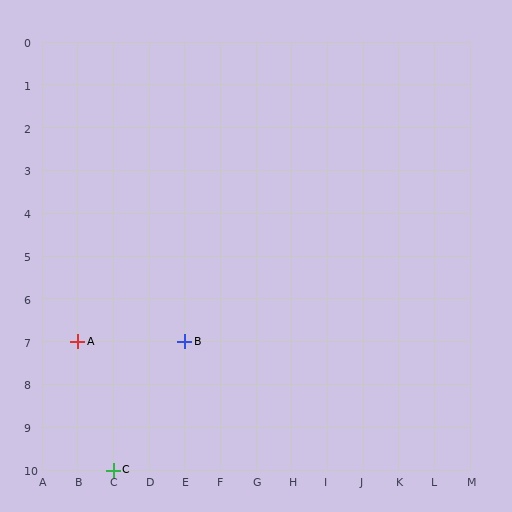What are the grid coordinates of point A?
Point A is at grid coordinates (B, 7).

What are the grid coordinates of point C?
Point C is at grid coordinates (C, 10).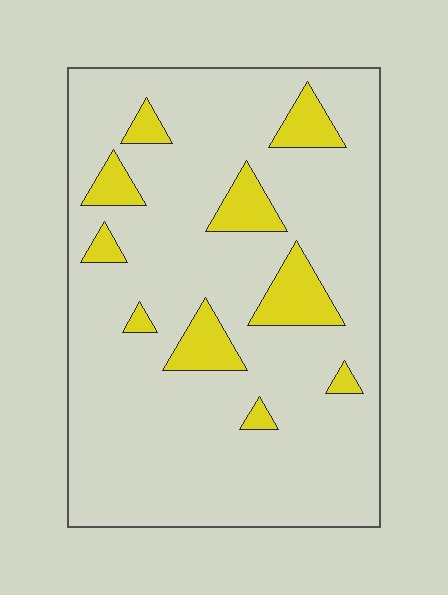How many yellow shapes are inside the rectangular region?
10.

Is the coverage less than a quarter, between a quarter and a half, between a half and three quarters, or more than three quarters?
Less than a quarter.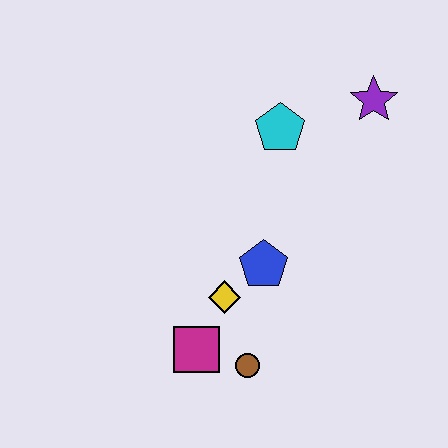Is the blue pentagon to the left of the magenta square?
No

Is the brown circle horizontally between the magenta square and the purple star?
Yes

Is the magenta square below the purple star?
Yes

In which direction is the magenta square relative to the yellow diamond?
The magenta square is below the yellow diamond.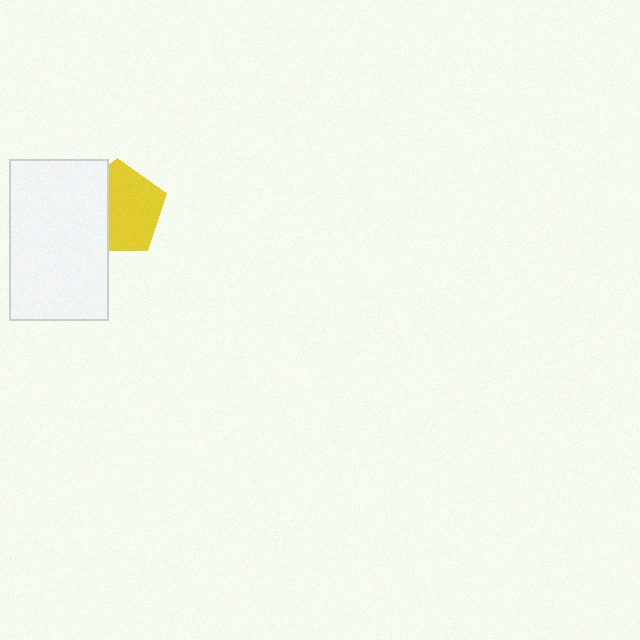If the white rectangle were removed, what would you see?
You would see the complete yellow pentagon.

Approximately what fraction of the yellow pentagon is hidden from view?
Roughly 38% of the yellow pentagon is hidden behind the white rectangle.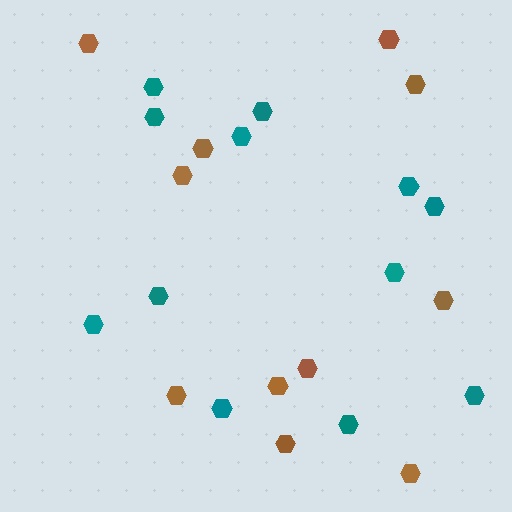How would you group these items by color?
There are 2 groups: one group of brown hexagons (11) and one group of teal hexagons (12).